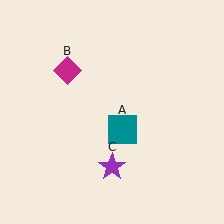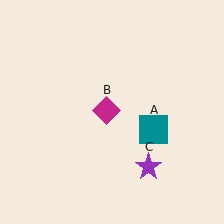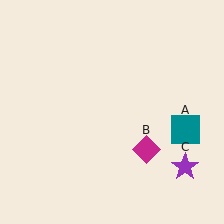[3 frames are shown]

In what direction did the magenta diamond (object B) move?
The magenta diamond (object B) moved down and to the right.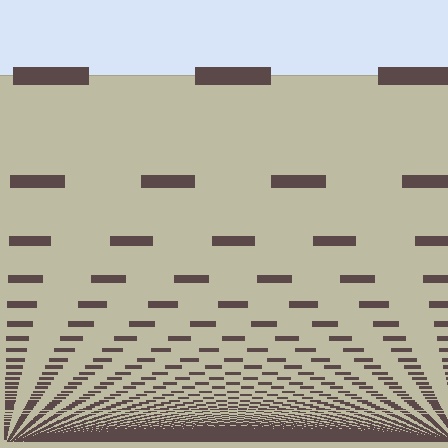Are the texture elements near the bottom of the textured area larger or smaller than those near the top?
Smaller. The gradient is inverted — elements near the bottom are smaller and denser.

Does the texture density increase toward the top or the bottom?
Density increases toward the bottom.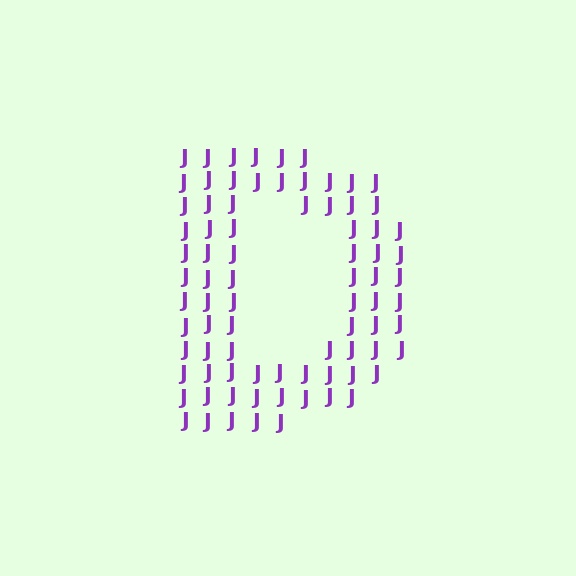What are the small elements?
The small elements are letter J's.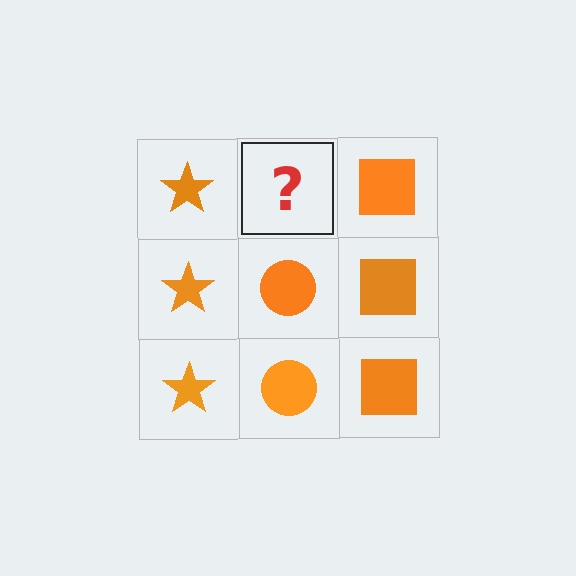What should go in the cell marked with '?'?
The missing cell should contain an orange circle.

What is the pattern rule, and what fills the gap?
The rule is that each column has a consistent shape. The gap should be filled with an orange circle.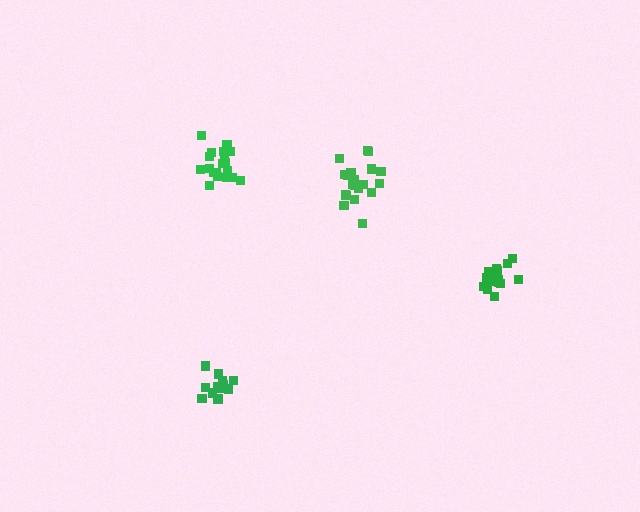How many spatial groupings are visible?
There are 4 spatial groupings.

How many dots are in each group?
Group 1: 14 dots, Group 2: 20 dots, Group 3: 16 dots, Group 4: 19 dots (69 total).